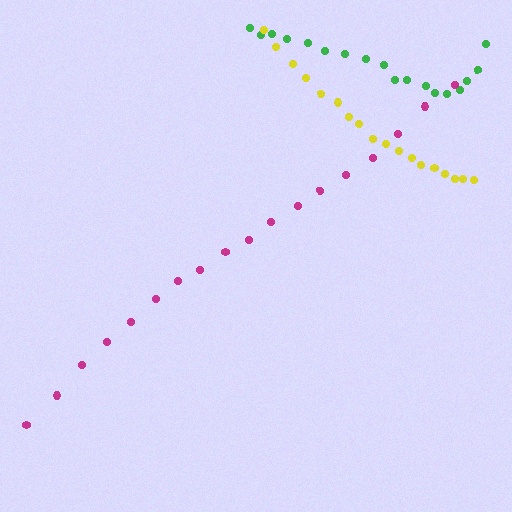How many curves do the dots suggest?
There are 3 distinct paths.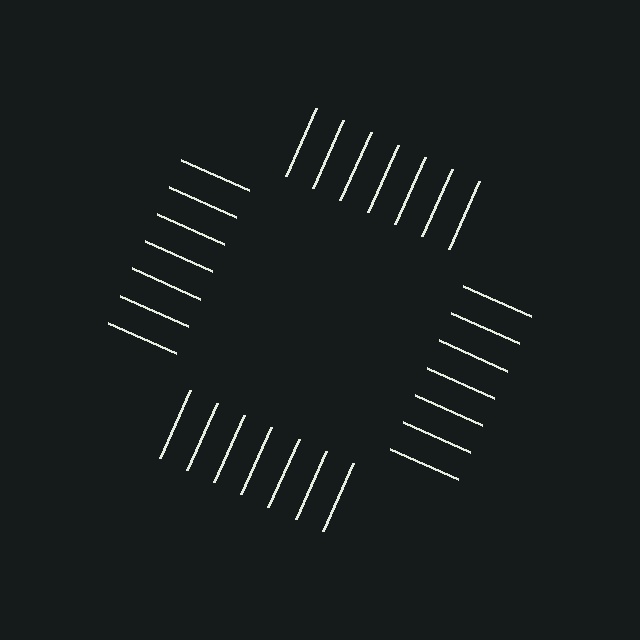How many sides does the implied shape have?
4 sides — the line-ends trace a square.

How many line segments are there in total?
28 — 7 along each of the 4 edges.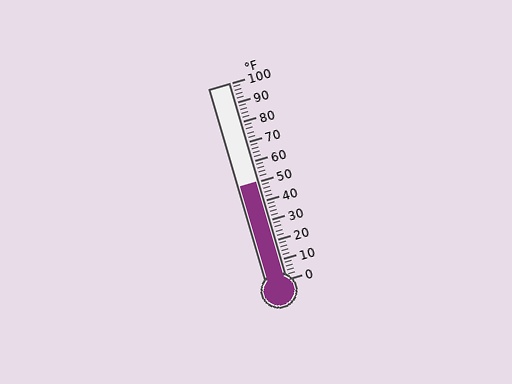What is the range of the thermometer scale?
The thermometer scale ranges from 0°F to 100°F.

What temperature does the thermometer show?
The thermometer shows approximately 50°F.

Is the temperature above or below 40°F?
The temperature is above 40°F.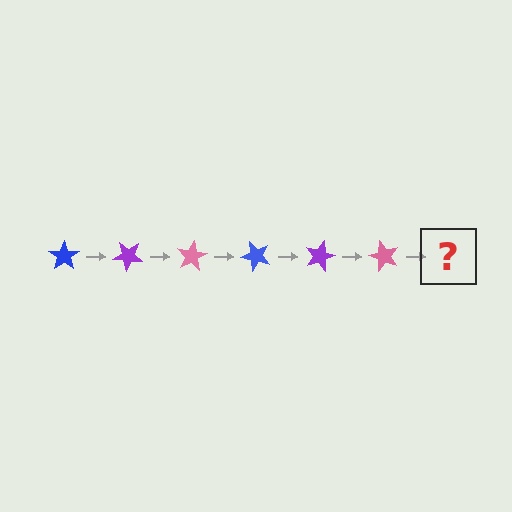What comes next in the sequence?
The next element should be a blue star, rotated 240 degrees from the start.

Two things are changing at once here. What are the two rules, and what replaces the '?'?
The two rules are that it rotates 40 degrees each step and the color cycles through blue, purple, and pink. The '?' should be a blue star, rotated 240 degrees from the start.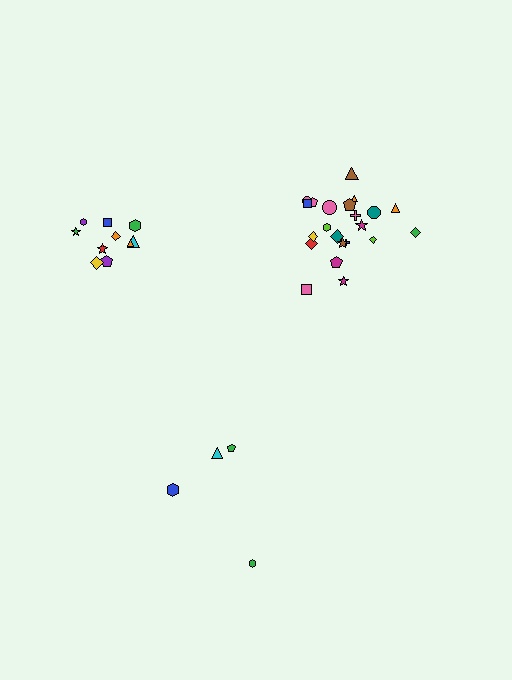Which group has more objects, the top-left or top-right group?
The top-right group.